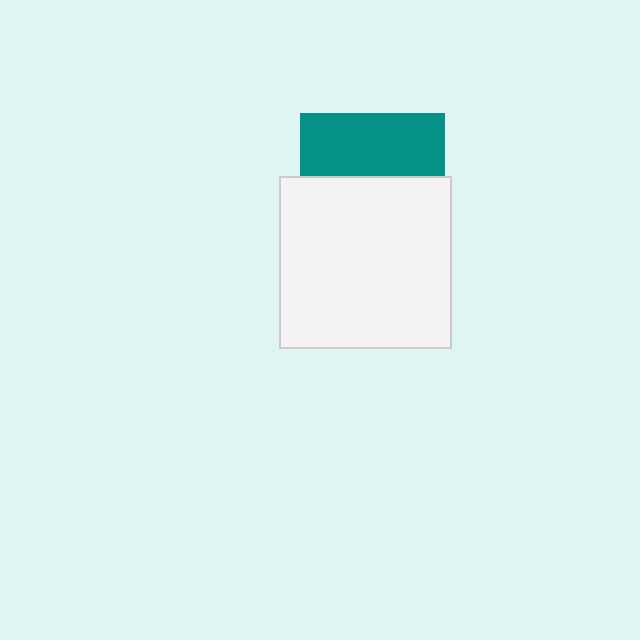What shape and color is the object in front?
The object in front is a white square.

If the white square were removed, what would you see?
You would see the complete teal square.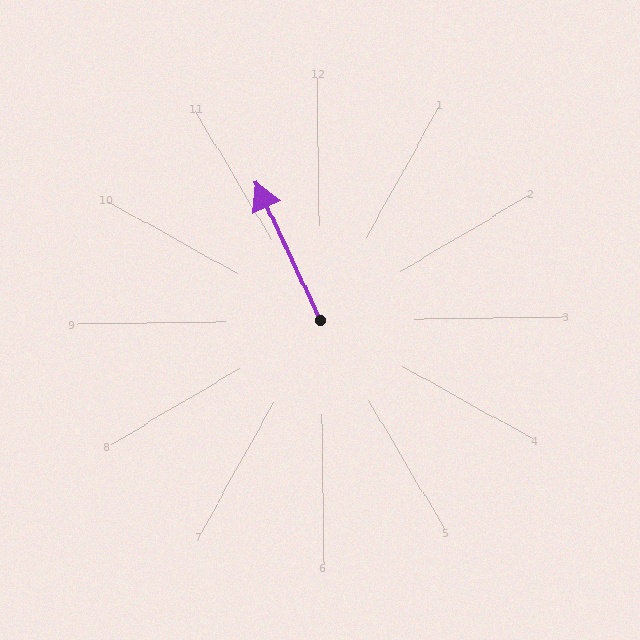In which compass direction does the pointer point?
Northwest.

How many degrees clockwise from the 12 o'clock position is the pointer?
Approximately 336 degrees.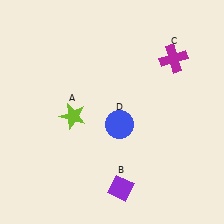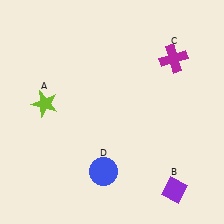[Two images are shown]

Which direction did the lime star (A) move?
The lime star (A) moved left.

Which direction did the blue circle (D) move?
The blue circle (D) moved down.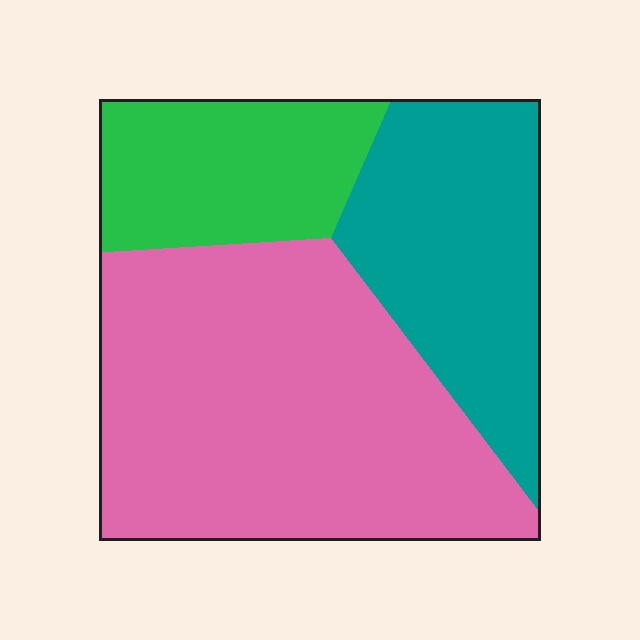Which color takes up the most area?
Pink, at roughly 55%.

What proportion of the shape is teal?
Teal takes up about one quarter (1/4) of the shape.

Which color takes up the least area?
Green, at roughly 20%.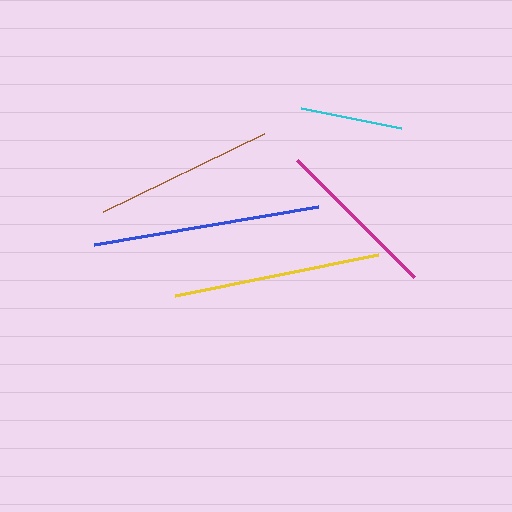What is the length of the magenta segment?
The magenta segment is approximately 166 pixels long.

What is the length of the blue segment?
The blue segment is approximately 227 pixels long.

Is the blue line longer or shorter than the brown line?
The blue line is longer than the brown line.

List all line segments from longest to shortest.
From longest to shortest: blue, yellow, brown, magenta, cyan.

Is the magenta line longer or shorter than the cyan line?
The magenta line is longer than the cyan line.